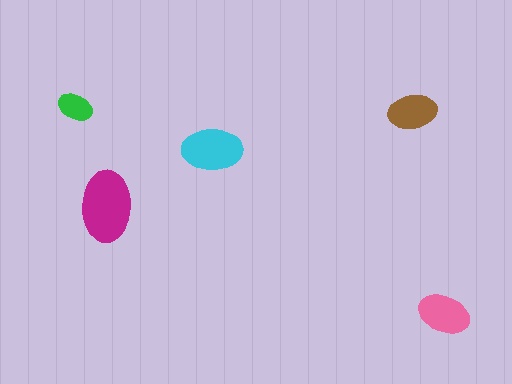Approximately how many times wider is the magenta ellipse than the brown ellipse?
About 1.5 times wider.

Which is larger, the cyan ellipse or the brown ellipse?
The cyan one.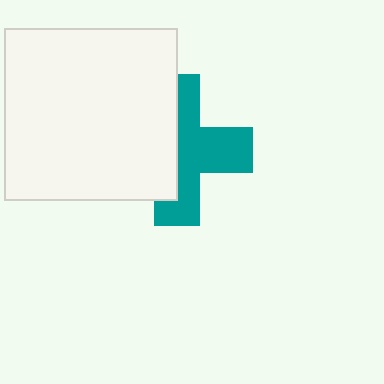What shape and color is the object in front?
The object in front is a white square.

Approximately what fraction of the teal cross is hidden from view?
Roughly 46% of the teal cross is hidden behind the white square.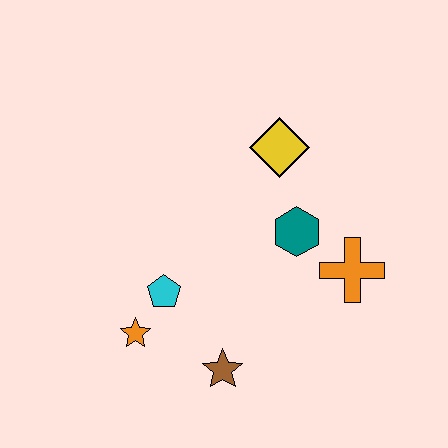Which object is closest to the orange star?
The cyan pentagon is closest to the orange star.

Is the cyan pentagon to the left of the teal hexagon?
Yes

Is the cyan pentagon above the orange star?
Yes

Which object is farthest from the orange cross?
The orange star is farthest from the orange cross.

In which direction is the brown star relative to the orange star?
The brown star is to the right of the orange star.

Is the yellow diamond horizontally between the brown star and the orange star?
No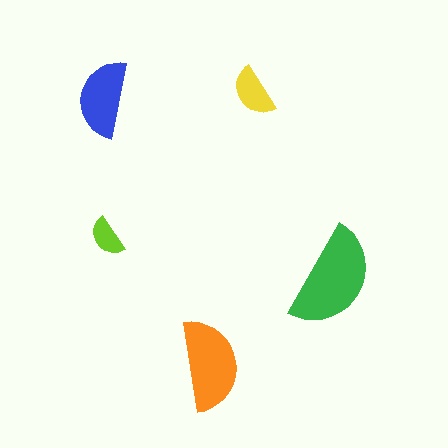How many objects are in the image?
There are 5 objects in the image.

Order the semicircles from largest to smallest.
the green one, the orange one, the blue one, the yellow one, the lime one.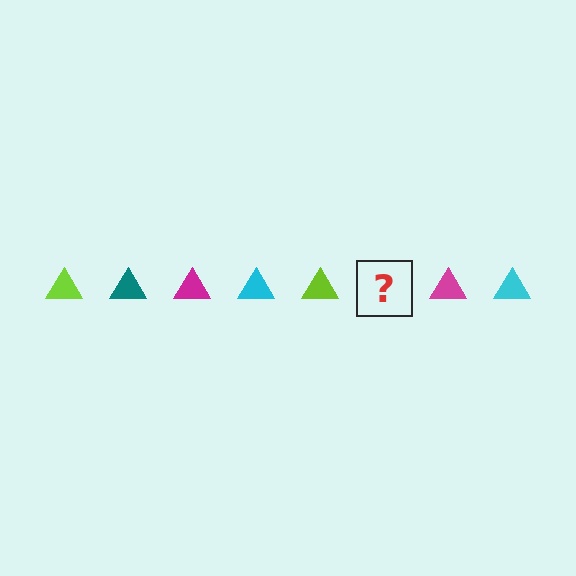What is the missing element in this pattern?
The missing element is a teal triangle.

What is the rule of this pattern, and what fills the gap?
The rule is that the pattern cycles through lime, teal, magenta, cyan triangles. The gap should be filled with a teal triangle.